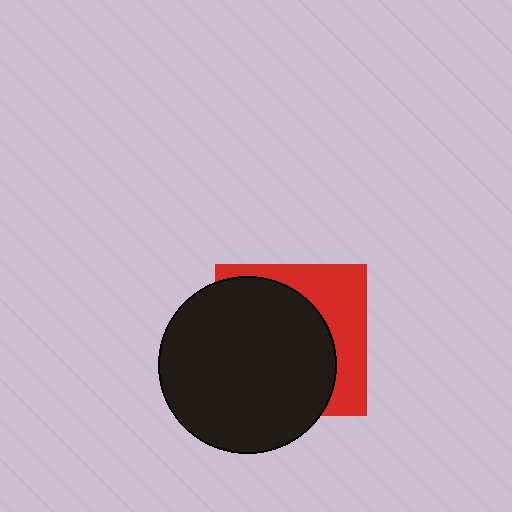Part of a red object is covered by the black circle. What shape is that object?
It is a square.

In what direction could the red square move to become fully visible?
The red square could move right. That would shift it out from behind the black circle entirely.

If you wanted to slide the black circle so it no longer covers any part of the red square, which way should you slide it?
Slide it left — that is the most direct way to separate the two shapes.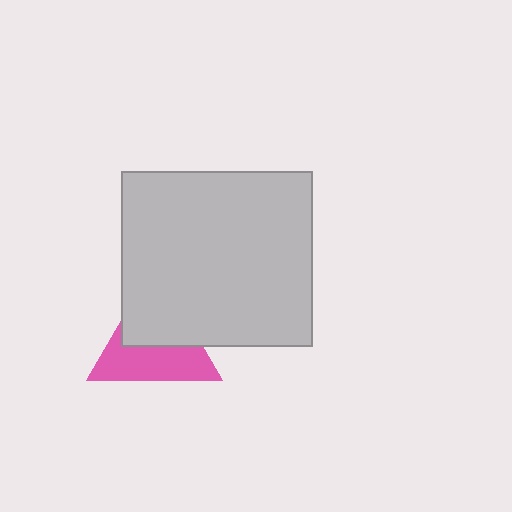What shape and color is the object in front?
The object in front is a light gray rectangle.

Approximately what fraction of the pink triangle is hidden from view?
Roughly 48% of the pink triangle is hidden behind the light gray rectangle.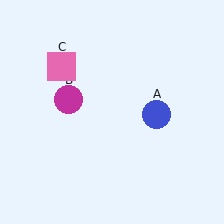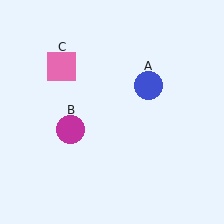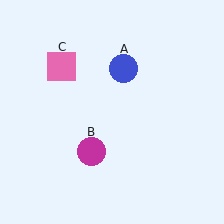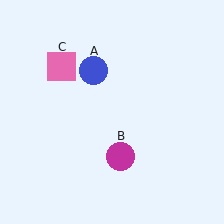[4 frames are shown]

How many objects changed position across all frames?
2 objects changed position: blue circle (object A), magenta circle (object B).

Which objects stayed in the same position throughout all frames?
Pink square (object C) remained stationary.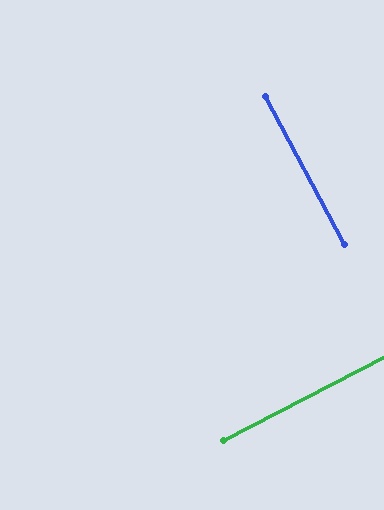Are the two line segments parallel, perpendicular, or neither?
Perpendicular — they meet at approximately 89°.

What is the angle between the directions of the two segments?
Approximately 89 degrees.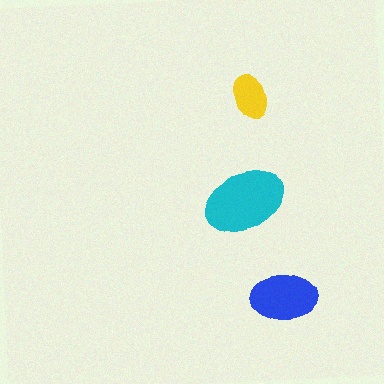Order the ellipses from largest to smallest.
the cyan one, the blue one, the yellow one.